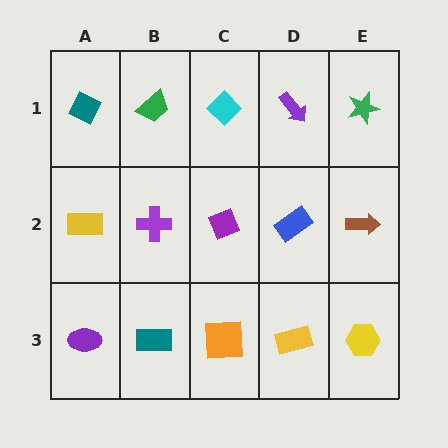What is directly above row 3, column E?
A brown arrow.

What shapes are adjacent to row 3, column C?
A purple diamond (row 2, column C), a teal rectangle (row 3, column B), a yellow rectangle (row 3, column D).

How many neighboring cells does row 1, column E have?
2.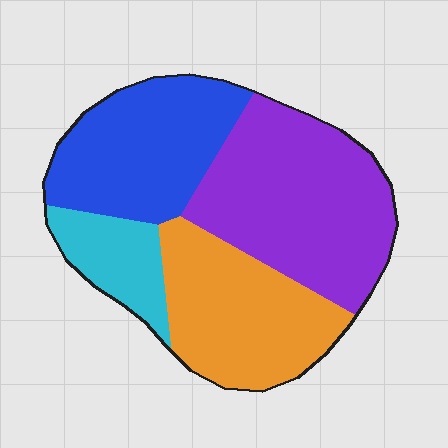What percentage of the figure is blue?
Blue covers 26% of the figure.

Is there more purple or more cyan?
Purple.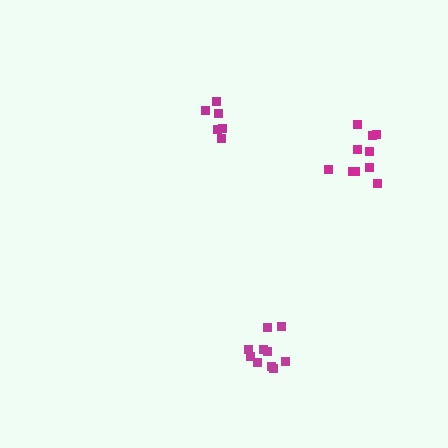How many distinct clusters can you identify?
There are 3 distinct clusters.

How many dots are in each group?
Group 1: 6 dots, Group 2: 10 dots, Group 3: 10 dots (26 total).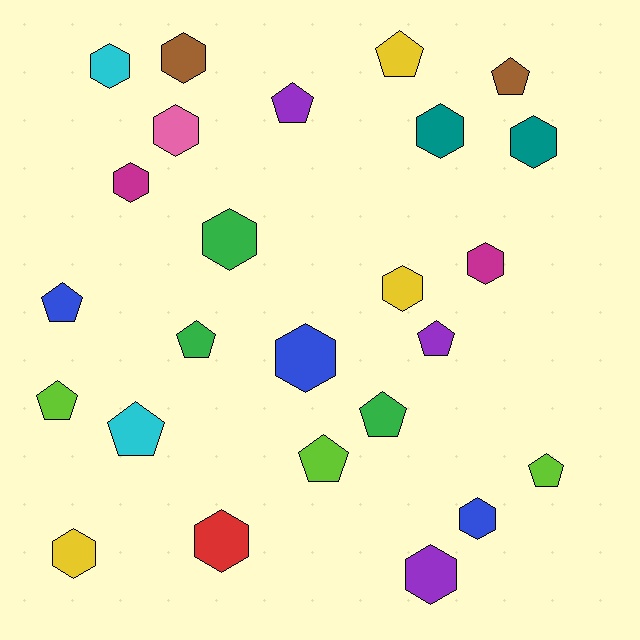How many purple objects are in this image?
There are 3 purple objects.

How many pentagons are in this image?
There are 11 pentagons.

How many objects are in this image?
There are 25 objects.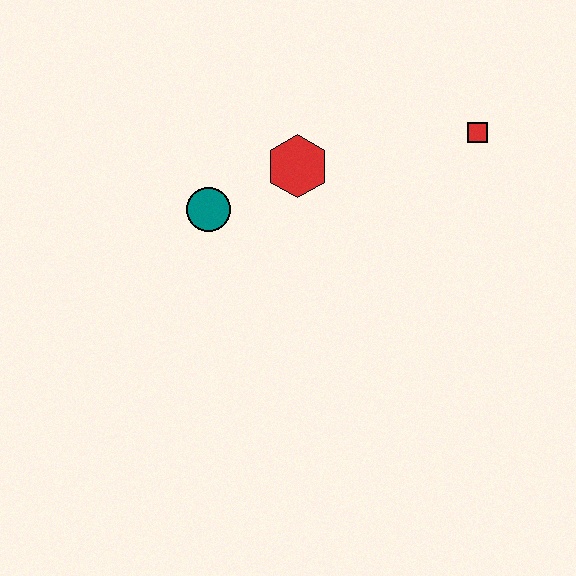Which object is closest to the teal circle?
The red hexagon is closest to the teal circle.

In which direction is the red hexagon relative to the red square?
The red hexagon is to the left of the red square.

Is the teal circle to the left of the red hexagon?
Yes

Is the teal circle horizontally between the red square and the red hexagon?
No